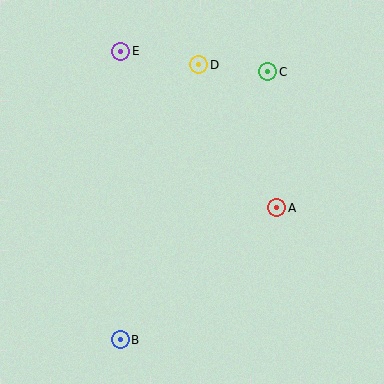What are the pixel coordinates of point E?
Point E is at (121, 51).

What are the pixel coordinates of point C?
Point C is at (268, 72).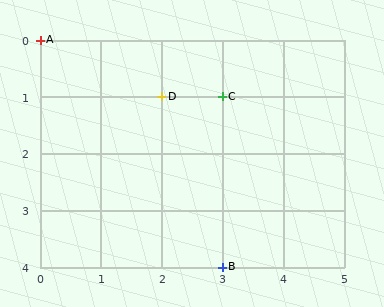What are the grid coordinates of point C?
Point C is at grid coordinates (3, 1).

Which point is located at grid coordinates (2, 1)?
Point D is at (2, 1).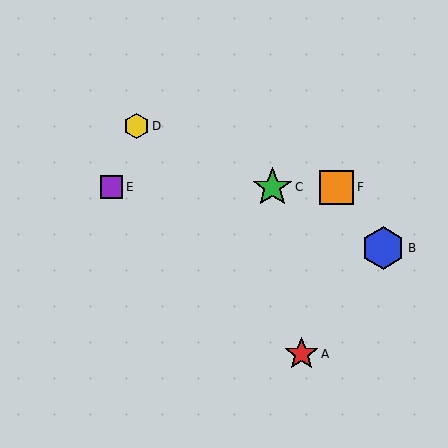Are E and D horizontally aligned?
No, E is at y≈187 and D is at y≈126.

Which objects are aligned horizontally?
Objects C, E, F are aligned horizontally.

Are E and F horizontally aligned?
Yes, both are at y≈187.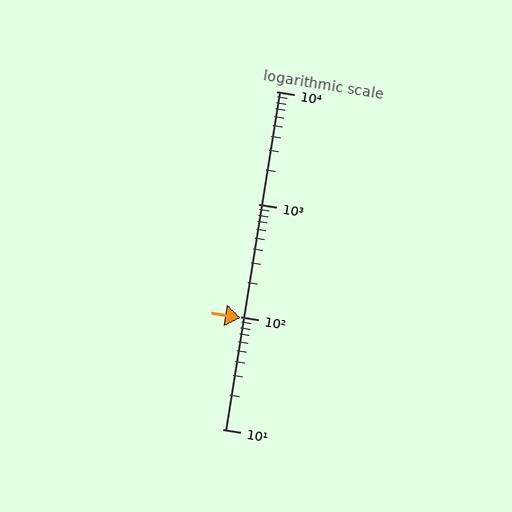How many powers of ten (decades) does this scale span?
The scale spans 3 decades, from 10 to 10000.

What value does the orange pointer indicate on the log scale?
The pointer indicates approximately 98.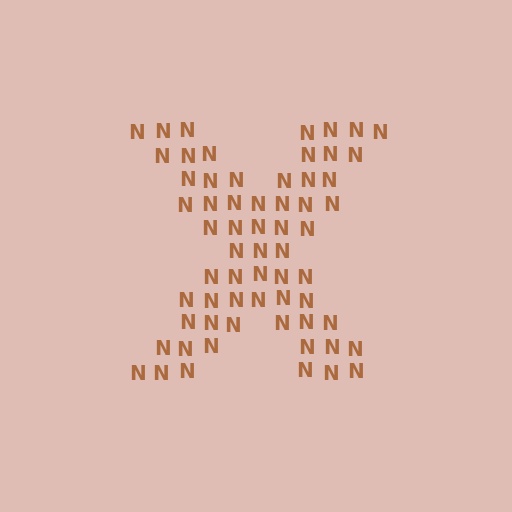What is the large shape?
The large shape is the letter X.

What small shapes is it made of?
It is made of small letter N's.